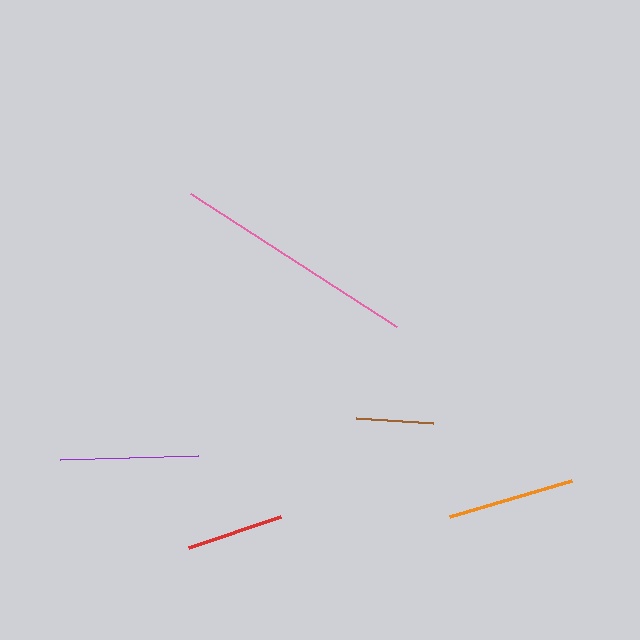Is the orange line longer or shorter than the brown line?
The orange line is longer than the brown line.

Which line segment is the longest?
The pink line is the longest at approximately 245 pixels.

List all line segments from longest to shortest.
From longest to shortest: pink, purple, orange, red, brown.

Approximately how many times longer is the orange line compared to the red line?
The orange line is approximately 1.3 times the length of the red line.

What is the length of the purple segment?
The purple segment is approximately 137 pixels long.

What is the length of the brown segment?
The brown segment is approximately 76 pixels long.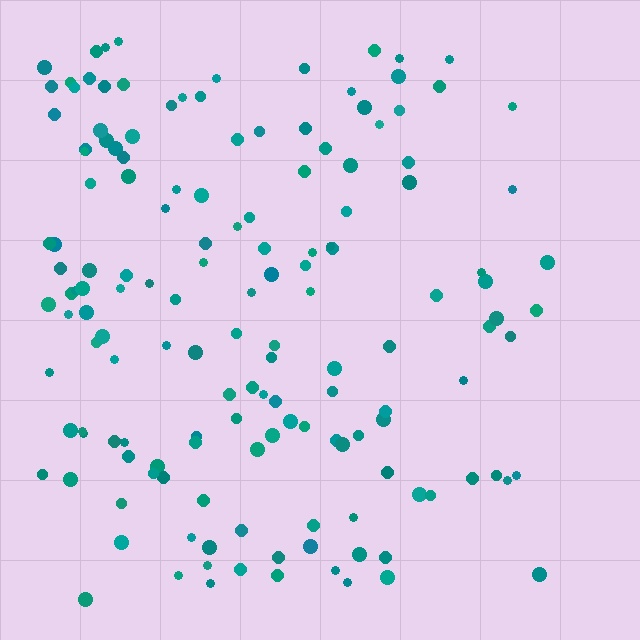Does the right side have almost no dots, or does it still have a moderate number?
Still a moderate number, just noticeably fewer than the left.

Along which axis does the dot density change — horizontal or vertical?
Horizontal.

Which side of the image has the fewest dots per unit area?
The right.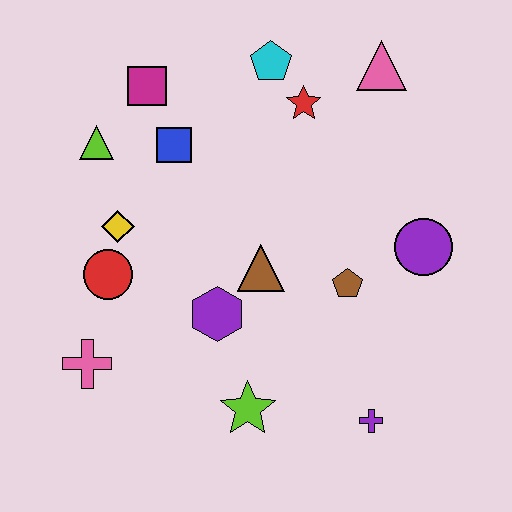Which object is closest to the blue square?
The magenta square is closest to the blue square.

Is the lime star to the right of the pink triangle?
No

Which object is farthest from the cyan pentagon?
The purple cross is farthest from the cyan pentagon.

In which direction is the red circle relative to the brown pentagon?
The red circle is to the left of the brown pentagon.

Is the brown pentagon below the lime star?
No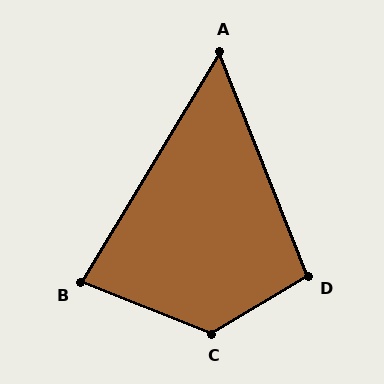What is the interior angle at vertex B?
Approximately 81 degrees (acute).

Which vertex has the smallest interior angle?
A, at approximately 53 degrees.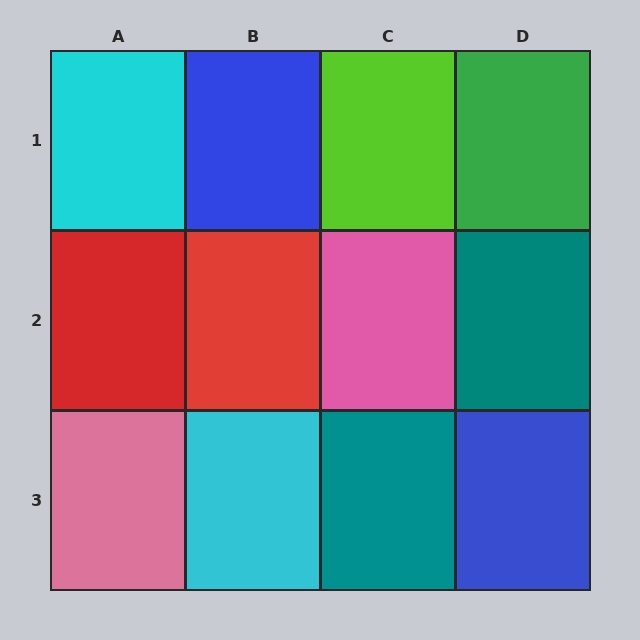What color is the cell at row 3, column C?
Teal.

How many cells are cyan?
2 cells are cyan.